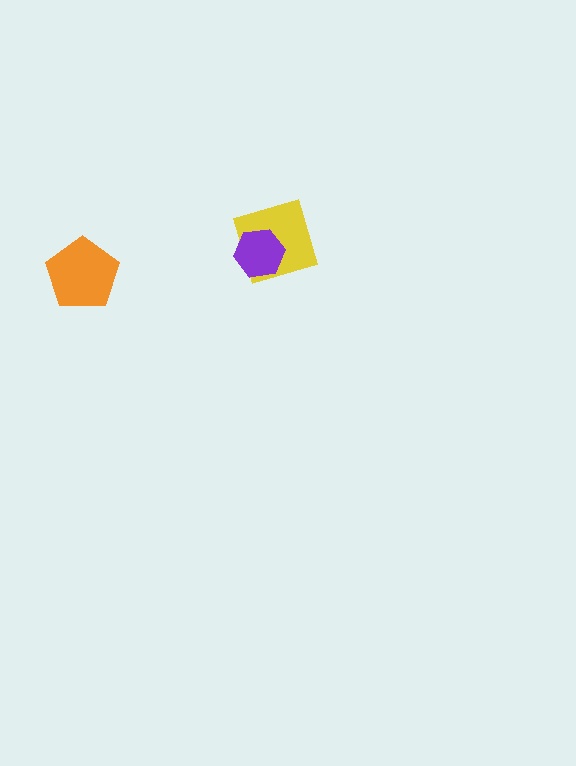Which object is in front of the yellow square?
The purple hexagon is in front of the yellow square.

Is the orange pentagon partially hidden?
No, no other shape covers it.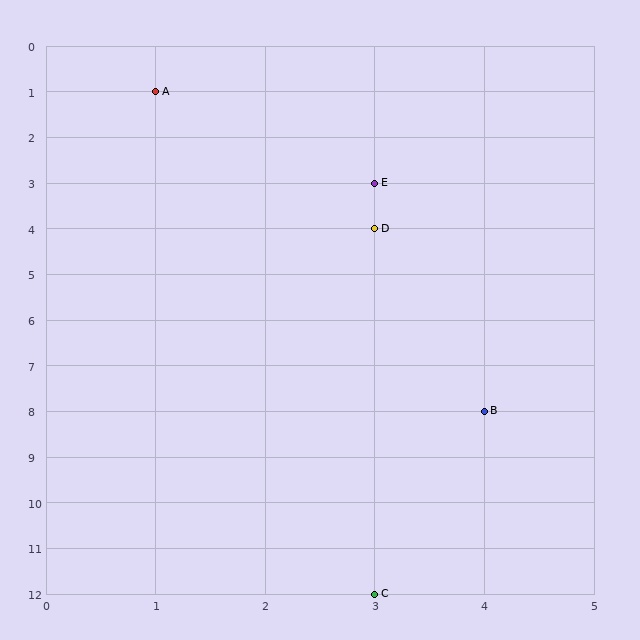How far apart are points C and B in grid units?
Points C and B are 1 column and 4 rows apart (about 4.1 grid units diagonally).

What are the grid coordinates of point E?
Point E is at grid coordinates (3, 3).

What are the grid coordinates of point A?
Point A is at grid coordinates (1, 1).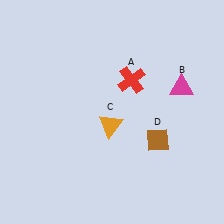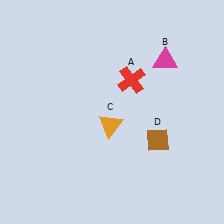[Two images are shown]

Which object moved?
The magenta triangle (B) moved up.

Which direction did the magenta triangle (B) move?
The magenta triangle (B) moved up.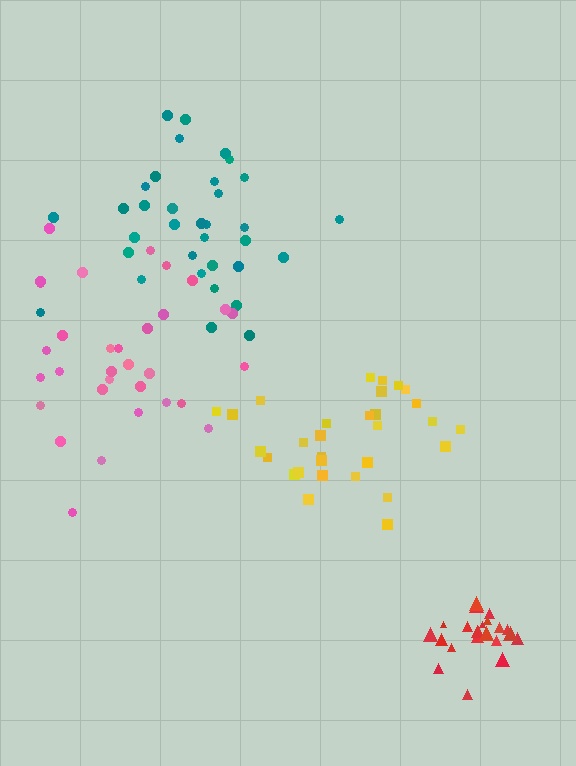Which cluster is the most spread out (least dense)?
Pink.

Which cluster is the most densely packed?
Red.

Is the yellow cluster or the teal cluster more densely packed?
Yellow.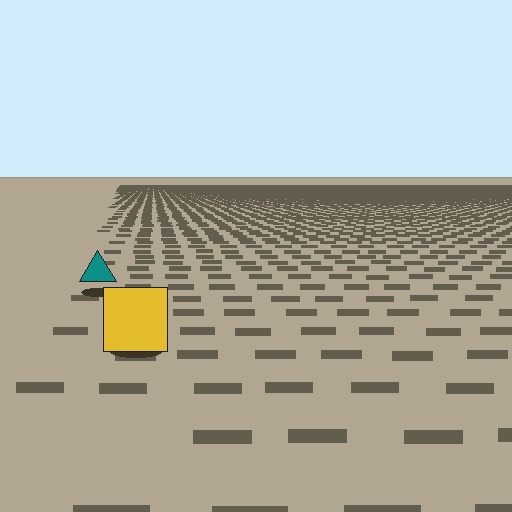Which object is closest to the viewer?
The yellow square is closest. The texture marks near it are larger and more spread out.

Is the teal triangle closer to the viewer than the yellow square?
No. The yellow square is closer — you can tell from the texture gradient: the ground texture is coarser near it.